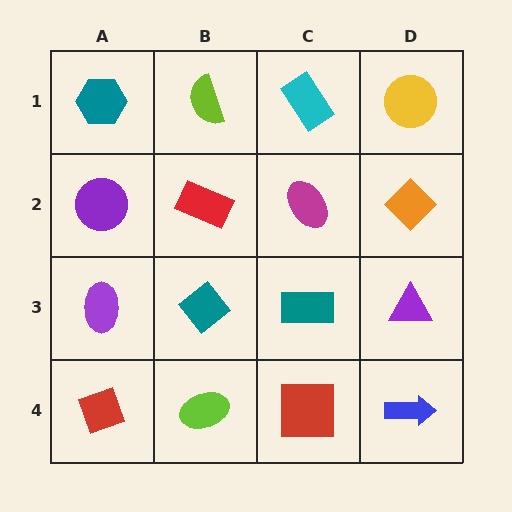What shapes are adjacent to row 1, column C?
A magenta ellipse (row 2, column C), a lime semicircle (row 1, column B), a yellow circle (row 1, column D).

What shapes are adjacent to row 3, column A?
A purple circle (row 2, column A), a red diamond (row 4, column A), a teal diamond (row 3, column B).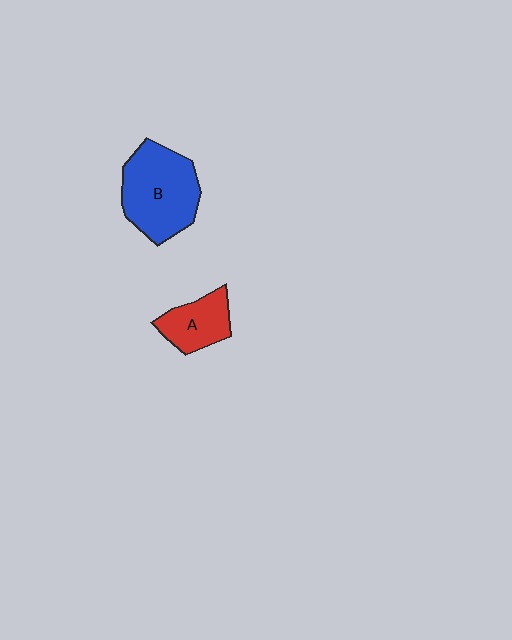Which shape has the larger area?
Shape B (blue).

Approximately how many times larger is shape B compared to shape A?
Approximately 1.9 times.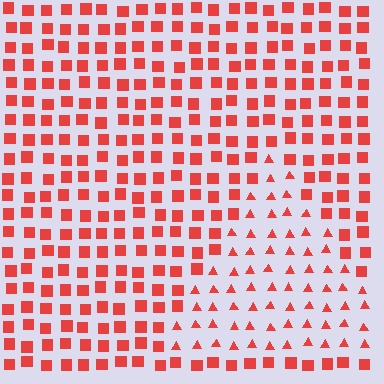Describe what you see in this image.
The image is filled with small red elements arranged in a uniform grid. A triangle-shaped region contains triangles, while the surrounding area contains squares. The boundary is defined purely by the change in element shape.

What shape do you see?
I see a triangle.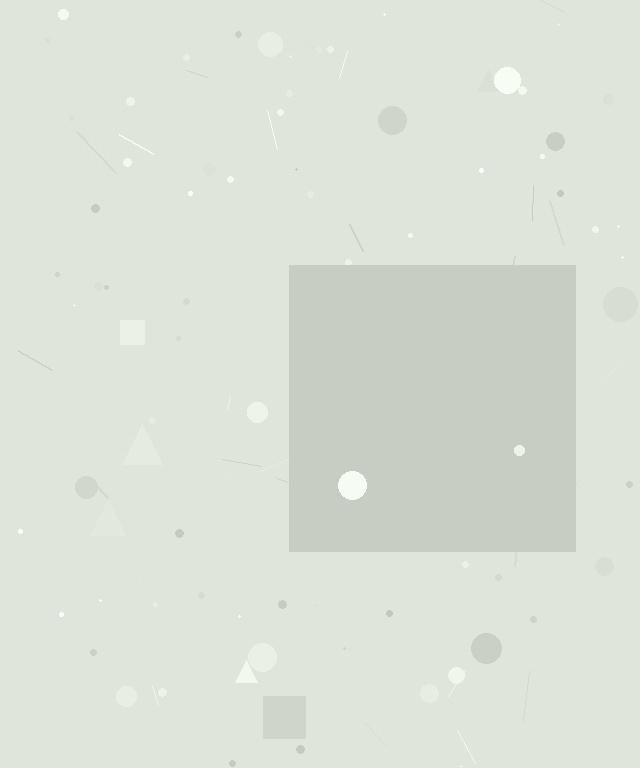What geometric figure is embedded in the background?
A square is embedded in the background.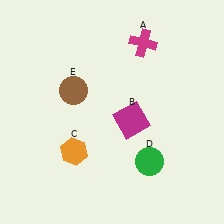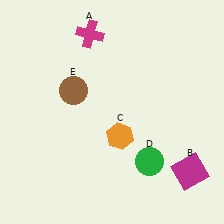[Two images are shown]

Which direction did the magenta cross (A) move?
The magenta cross (A) moved left.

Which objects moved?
The objects that moved are: the magenta cross (A), the magenta square (B), the orange hexagon (C).